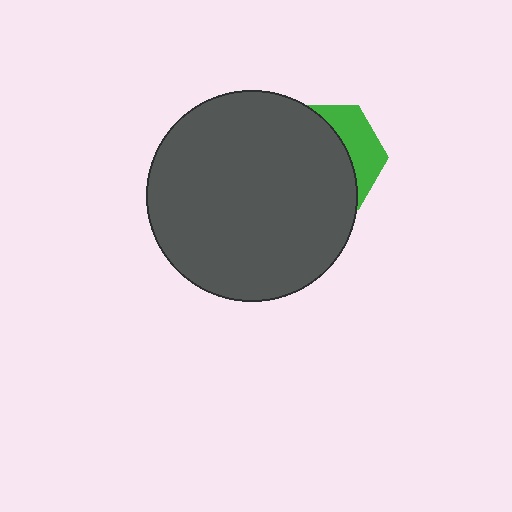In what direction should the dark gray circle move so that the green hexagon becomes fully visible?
The dark gray circle should move left. That is the shortest direction to clear the overlap and leave the green hexagon fully visible.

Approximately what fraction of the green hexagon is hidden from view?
Roughly 68% of the green hexagon is hidden behind the dark gray circle.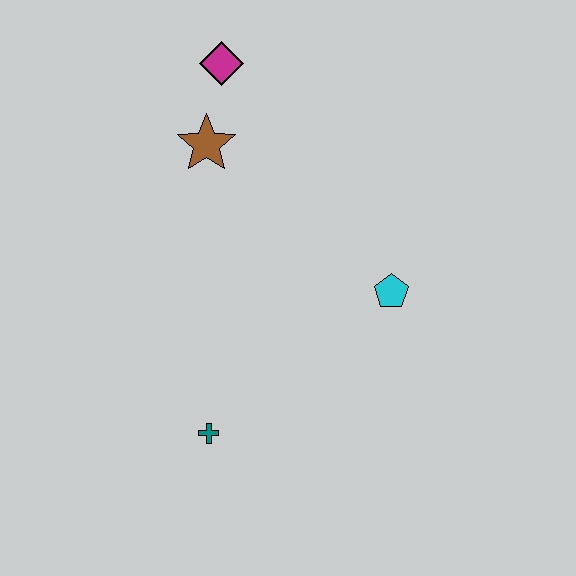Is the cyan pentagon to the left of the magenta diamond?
No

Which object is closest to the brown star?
The magenta diamond is closest to the brown star.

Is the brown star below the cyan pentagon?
No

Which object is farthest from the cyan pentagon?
The magenta diamond is farthest from the cyan pentagon.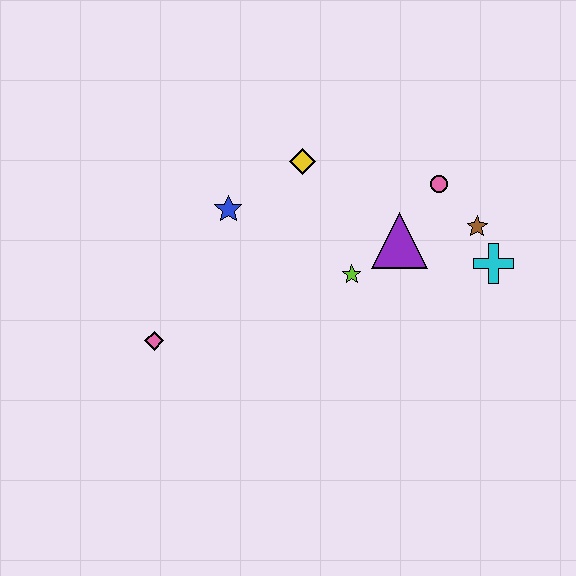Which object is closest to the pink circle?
The brown star is closest to the pink circle.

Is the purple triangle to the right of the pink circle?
No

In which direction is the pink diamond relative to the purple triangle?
The pink diamond is to the left of the purple triangle.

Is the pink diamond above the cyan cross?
No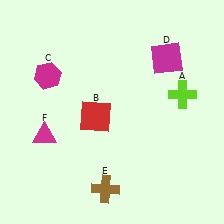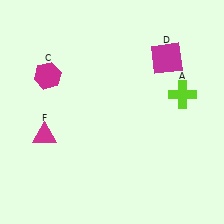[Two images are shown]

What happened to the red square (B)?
The red square (B) was removed in Image 2. It was in the bottom-left area of Image 1.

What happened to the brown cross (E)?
The brown cross (E) was removed in Image 2. It was in the bottom-left area of Image 1.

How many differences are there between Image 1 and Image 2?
There are 2 differences between the two images.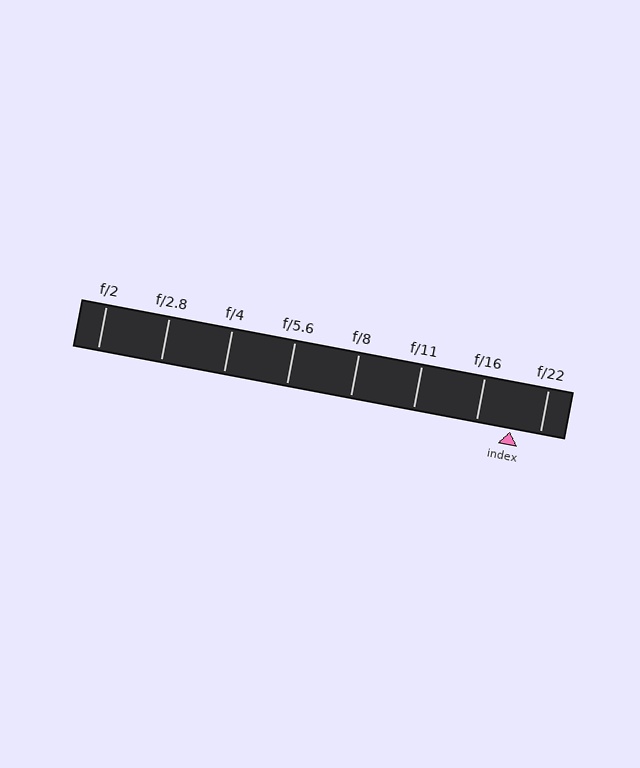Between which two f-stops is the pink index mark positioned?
The index mark is between f/16 and f/22.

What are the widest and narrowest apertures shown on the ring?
The widest aperture shown is f/2 and the narrowest is f/22.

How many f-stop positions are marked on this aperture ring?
There are 8 f-stop positions marked.